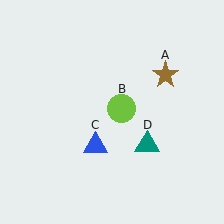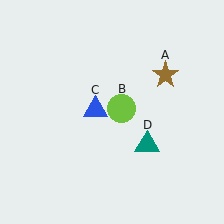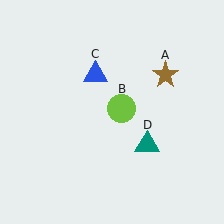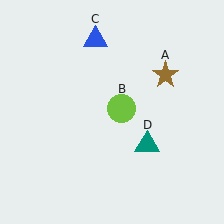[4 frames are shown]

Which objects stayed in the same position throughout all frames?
Brown star (object A) and lime circle (object B) and teal triangle (object D) remained stationary.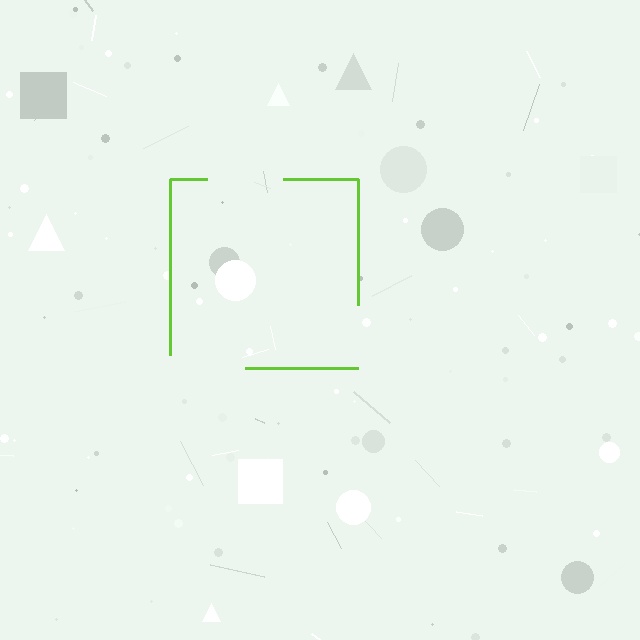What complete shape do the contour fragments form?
The contour fragments form a square.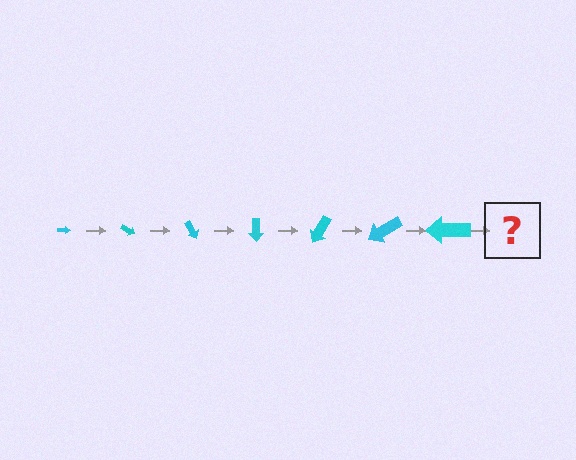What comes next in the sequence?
The next element should be an arrow, larger than the previous one and rotated 210 degrees from the start.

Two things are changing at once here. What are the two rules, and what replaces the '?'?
The two rules are that the arrow grows larger each step and it rotates 30 degrees each step. The '?' should be an arrow, larger than the previous one and rotated 210 degrees from the start.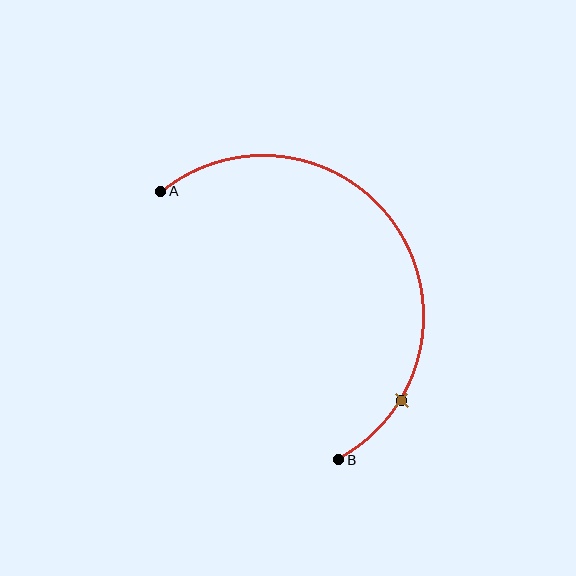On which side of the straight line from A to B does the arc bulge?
The arc bulges to the right of the straight line connecting A and B.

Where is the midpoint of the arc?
The arc midpoint is the point on the curve farthest from the straight line joining A and B. It sits to the right of that line.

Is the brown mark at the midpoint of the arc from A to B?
No. The brown mark lies on the arc but is closer to endpoint B. The arc midpoint would be at the point on the curve equidistant along the arc from both A and B.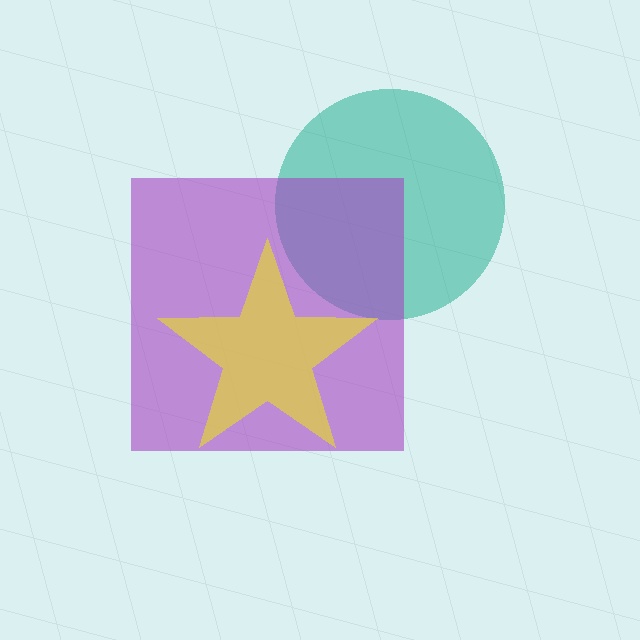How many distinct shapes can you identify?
There are 3 distinct shapes: a teal circle, a purple square, a yellow star.